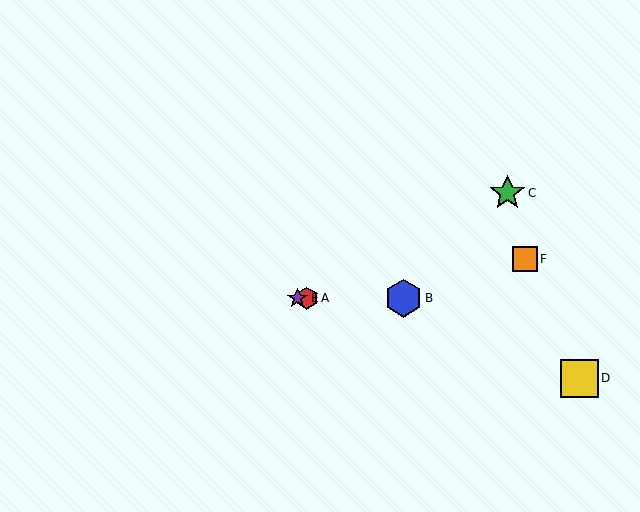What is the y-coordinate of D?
Object D is at y≈378.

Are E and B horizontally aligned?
Yes, both are at y≈298.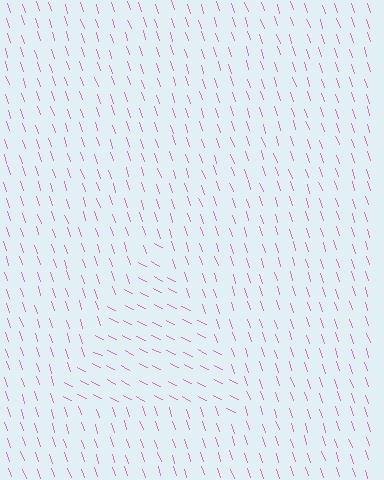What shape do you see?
I see a triangle.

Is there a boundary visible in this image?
Yes, there is a texture boundary formed by a change in line orientation.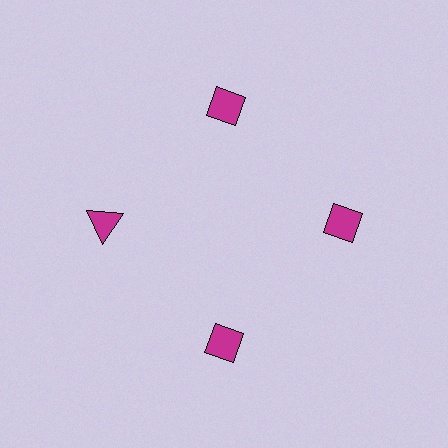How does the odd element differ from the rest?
It has a different shape: triangle instead of diamond.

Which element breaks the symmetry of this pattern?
The magenta triangle at roughly the 9 o'clock position breaks the symmetry. All other shapes are magenta diamonds.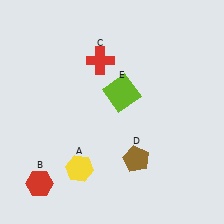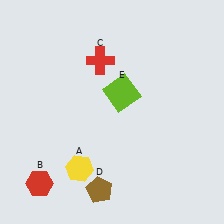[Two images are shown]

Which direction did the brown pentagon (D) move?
The brown pentagon (D) moved left.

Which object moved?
The brown pentagon (D) moved left.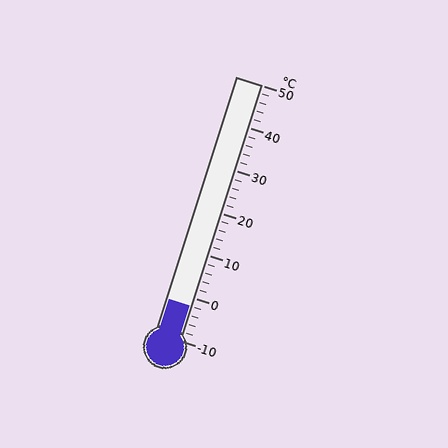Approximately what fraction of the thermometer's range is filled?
The thermometer is filled to approximately 15% of its range.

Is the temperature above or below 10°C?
The temperature is below 10°C.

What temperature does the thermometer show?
The thermometer shows approximately -2°C.